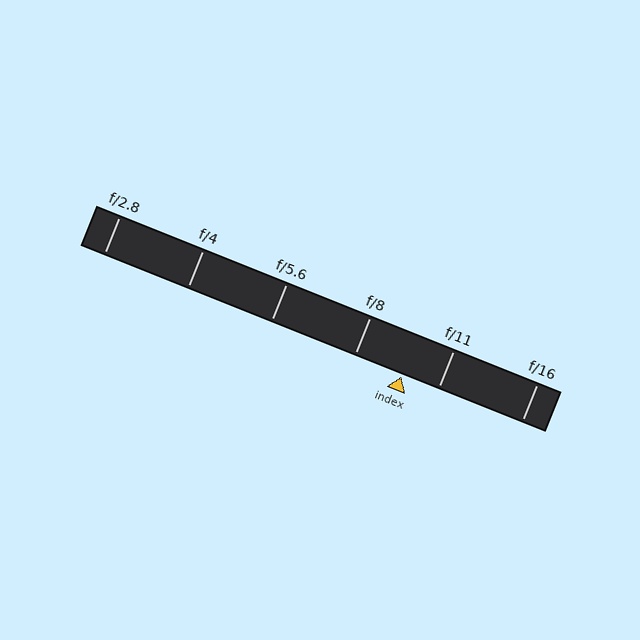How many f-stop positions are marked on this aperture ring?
There are 6 f-stop positions marked.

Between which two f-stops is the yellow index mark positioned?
The index mark is between f/8 and f/11.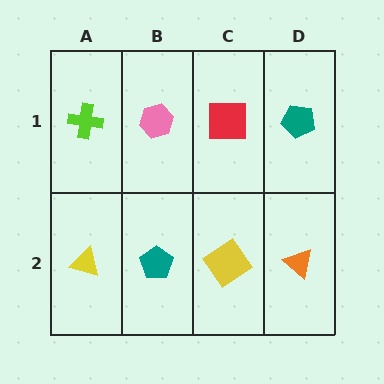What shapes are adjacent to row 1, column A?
A yellow triangle (row 2, column A), a pink hexagon (row 1, column B).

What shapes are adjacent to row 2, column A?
A lime cross (row 1, column A), a teal pentagon (row 2, column B).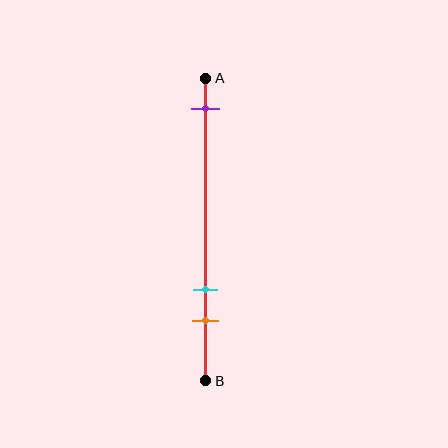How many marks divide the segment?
There are 3 marks dividing the segment.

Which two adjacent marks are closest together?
The cyan and orange marks are the closest adjacent pair.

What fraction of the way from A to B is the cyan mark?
The cyan mark is approximately 70% (0.7) of the way from A to B.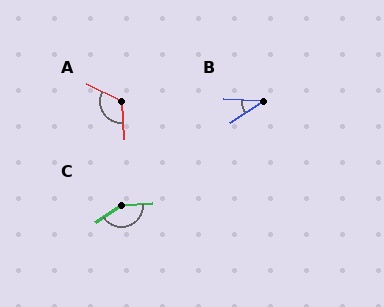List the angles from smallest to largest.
B (36°), A (121°), C (150°).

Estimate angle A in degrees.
Approximately 121 degrees.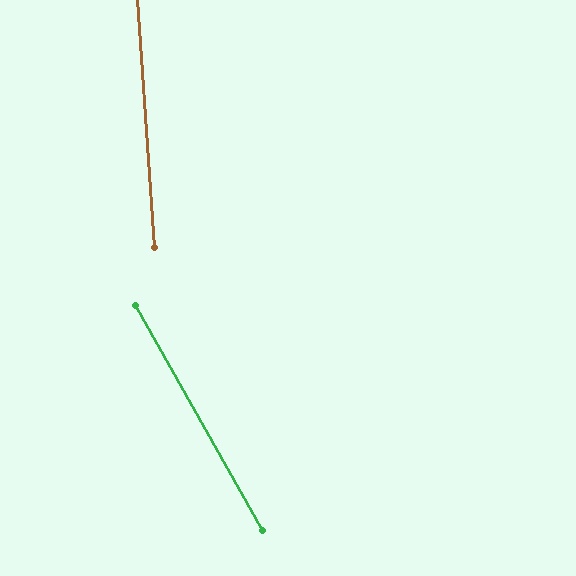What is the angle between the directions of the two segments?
Approximately 26 degrees.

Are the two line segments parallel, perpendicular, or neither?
Neither parallel nor perpendicular — they differ by about 26°.